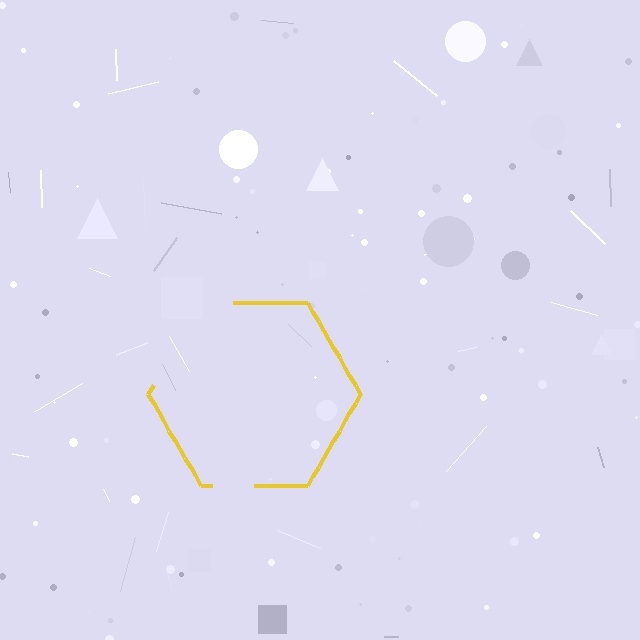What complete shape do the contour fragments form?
The contour fragments form a hexagon.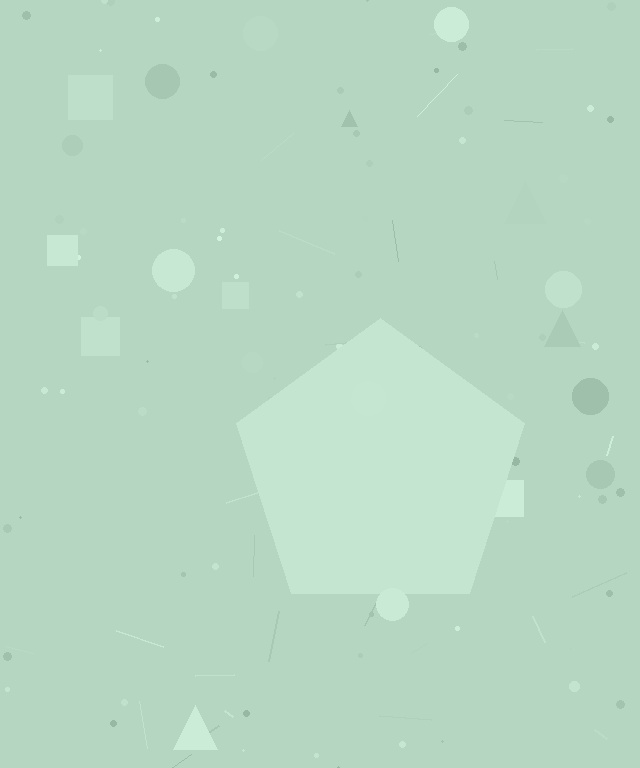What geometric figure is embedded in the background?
A pentagon is embedded in the background.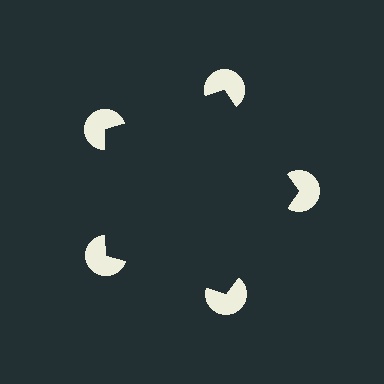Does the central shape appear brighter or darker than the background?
It typically appears slightly darker than the background, even though no actual brightness change is drawn.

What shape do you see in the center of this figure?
An illusory pentagon — its edges are inferred from the aligned wedge cuts in the pac-man discs, not physically drawn.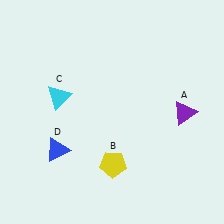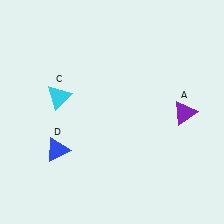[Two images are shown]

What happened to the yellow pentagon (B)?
The yellow pentagon (B) was removed in Image 2. It was in the bottom-right area of Image 1.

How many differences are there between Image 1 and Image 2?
There is 1 difference between the two images.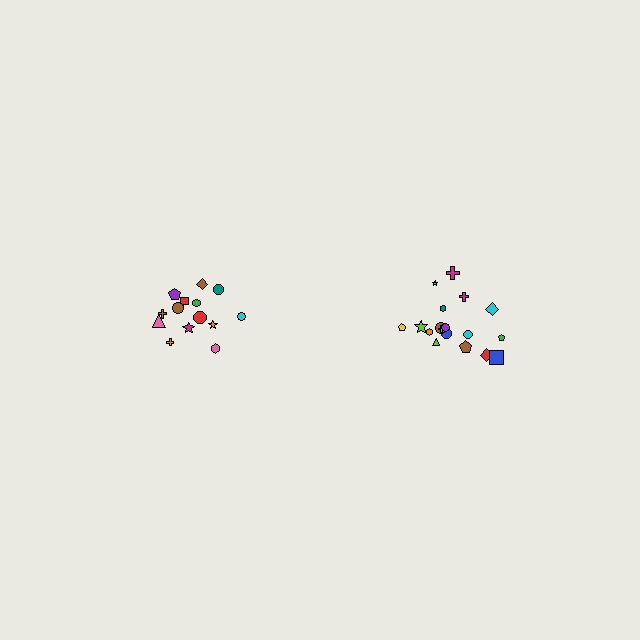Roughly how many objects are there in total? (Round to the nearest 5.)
Roughly 35 objects in total.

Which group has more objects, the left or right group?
The right group.